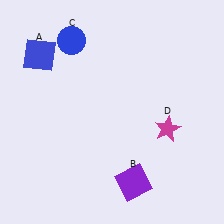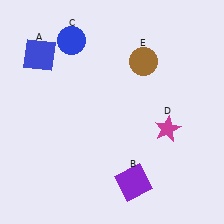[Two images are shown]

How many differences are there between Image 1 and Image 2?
There is 1 difference between the two images.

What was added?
A brown circle (E) was added in Image 2.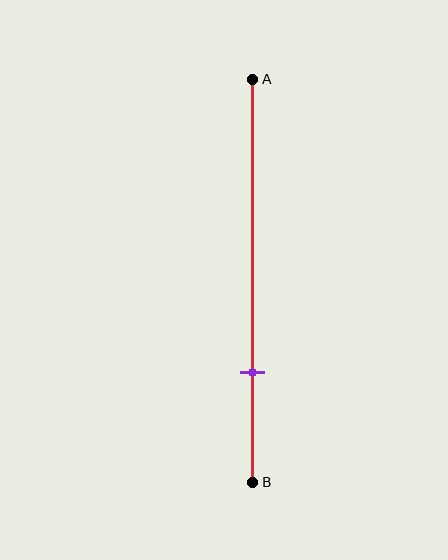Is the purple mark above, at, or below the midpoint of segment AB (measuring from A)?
The purple mark is below the midpoint of segment AB.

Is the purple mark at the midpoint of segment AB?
No, the mark is at about 75% from A, not at the 50% midpoint.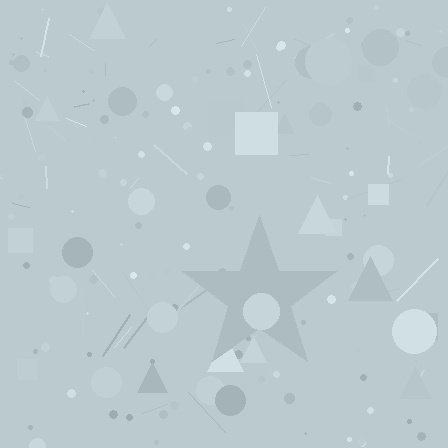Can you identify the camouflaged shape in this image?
The camouflaged shape is a star.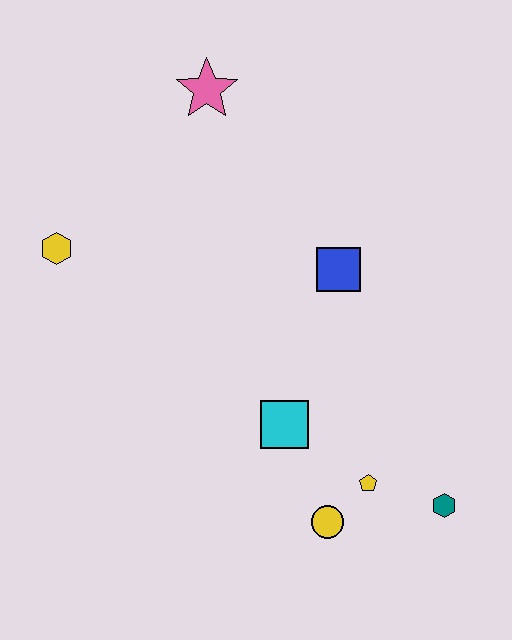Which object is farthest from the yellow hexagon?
The teal hexagon is farthest from the yellow hexagon.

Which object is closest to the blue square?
The cyan square is closest to the blue square.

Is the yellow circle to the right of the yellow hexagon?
Yes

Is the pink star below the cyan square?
No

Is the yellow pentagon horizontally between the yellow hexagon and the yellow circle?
No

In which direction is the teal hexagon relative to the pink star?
The teal hexagon is below the pink star.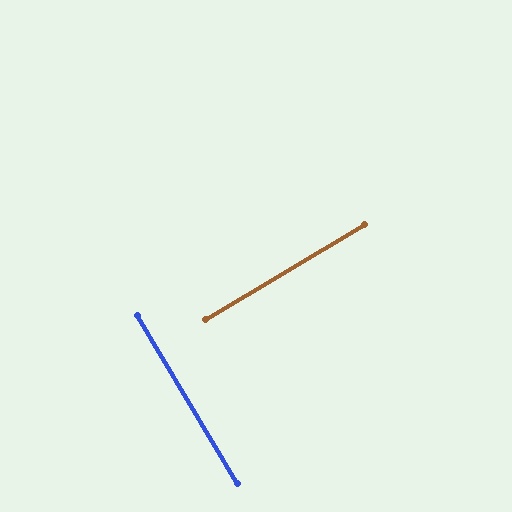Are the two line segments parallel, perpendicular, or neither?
Perpendicular — they meet at approximately 90°.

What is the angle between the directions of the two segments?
Approximately 90 degrees.